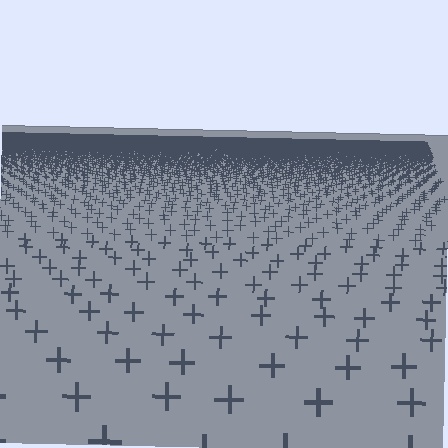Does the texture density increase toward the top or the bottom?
Density increases toward the top.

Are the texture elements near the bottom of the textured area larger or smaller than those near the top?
Larger. Near the bottom, elements are closer to the viewer and appear at a bigger on-screen size.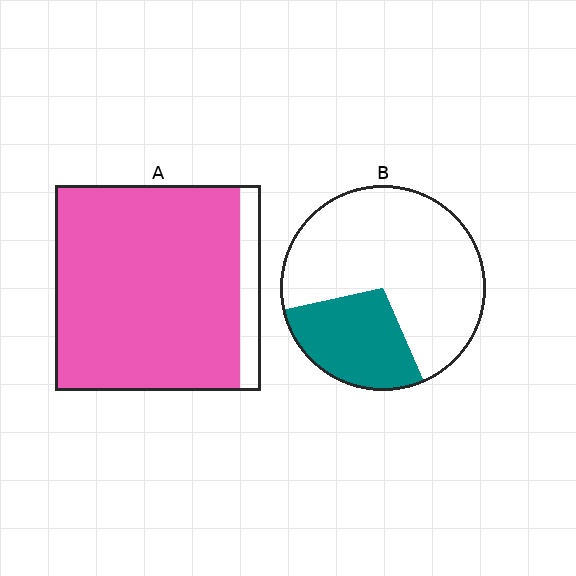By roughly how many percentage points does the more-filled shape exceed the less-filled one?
By roughly 60 percentage points (A over B).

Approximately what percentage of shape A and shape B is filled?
A is approximately 90% and B is approximately 30%.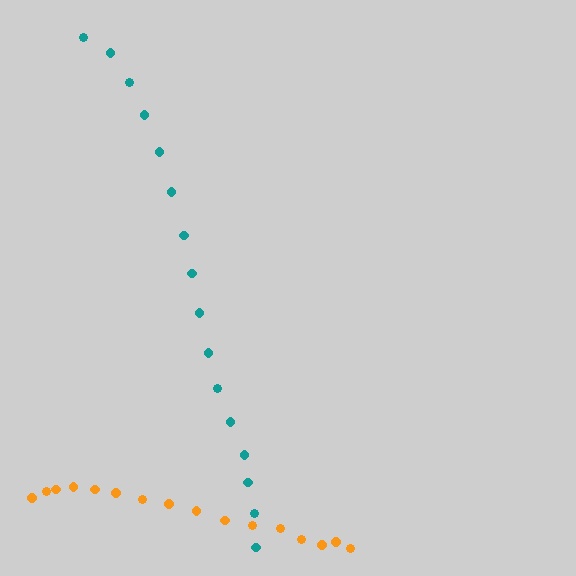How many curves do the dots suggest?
There are 2 distinct paths.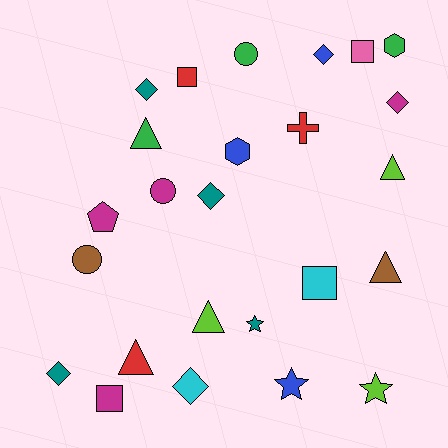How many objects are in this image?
There are 25 objects.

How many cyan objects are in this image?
There are 2 cyan objects.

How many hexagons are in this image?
There are 2 hexagons.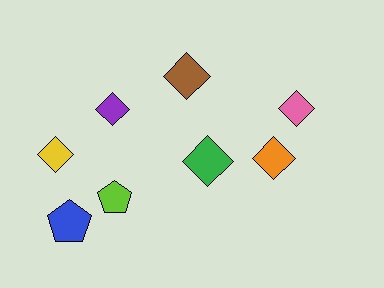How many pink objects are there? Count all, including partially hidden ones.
There is 1 pink object.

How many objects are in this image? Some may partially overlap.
There are 8 objects.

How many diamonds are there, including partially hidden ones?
There are 6 diamonds.